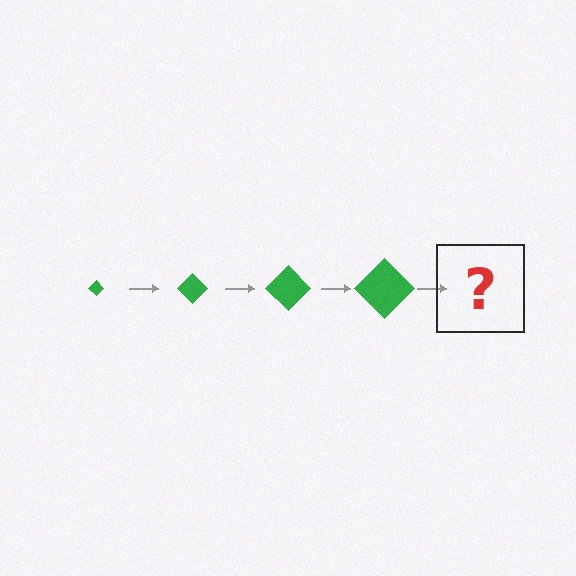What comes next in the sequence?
The next element should be a green diamond, larger than the previous one.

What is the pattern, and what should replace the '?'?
The pattern is that the diamond gets progressively larger each step. The '?' should be a green diamond, larger than the previous one.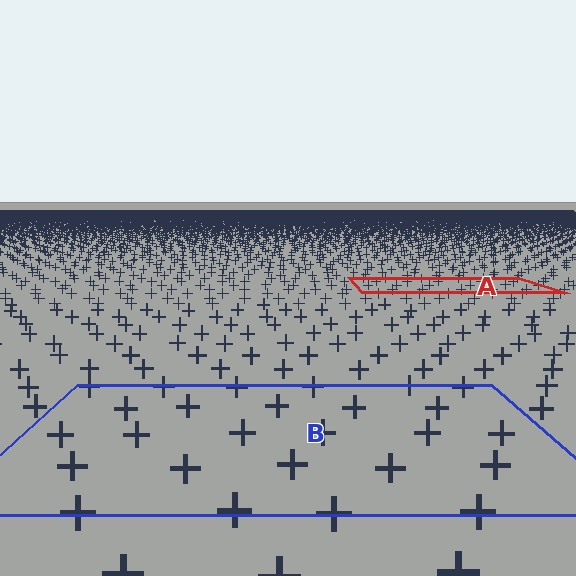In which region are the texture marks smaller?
The texture marks are smaller in region A, because it is farther away.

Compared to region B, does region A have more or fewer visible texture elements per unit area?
Region A has more texture elements per unit area — they are packed more densely because it is farther away.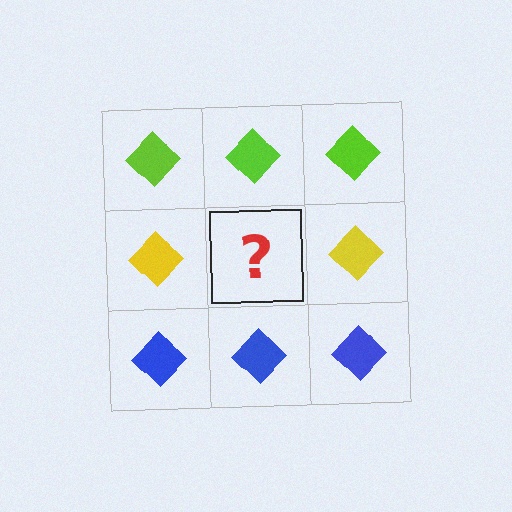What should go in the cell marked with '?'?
The missing cell should contain a yellow diamond.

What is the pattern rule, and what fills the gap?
The rule is that each row has a consistent color. The gap should be filled with a yellow diamond.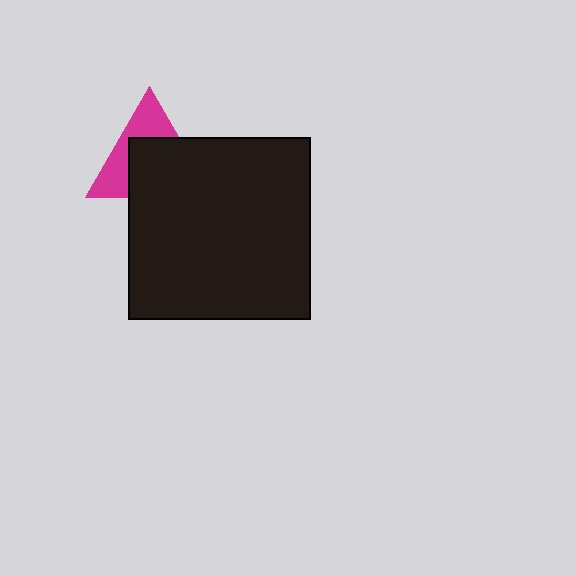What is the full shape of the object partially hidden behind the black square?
The partially hidden object is a magenta triangle.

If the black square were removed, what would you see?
You would see the complete magenta triangle.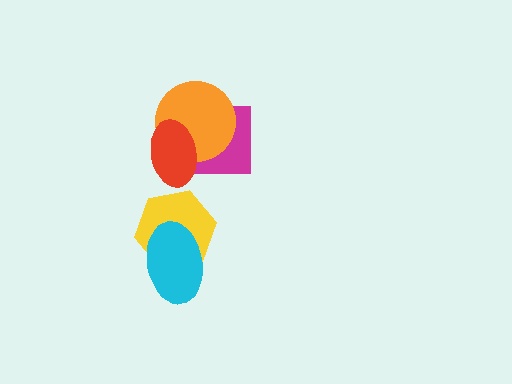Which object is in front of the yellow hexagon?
The cyan ellipse is in front of the yellow hexagon.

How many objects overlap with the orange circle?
2 objects overlap with the orange circle.